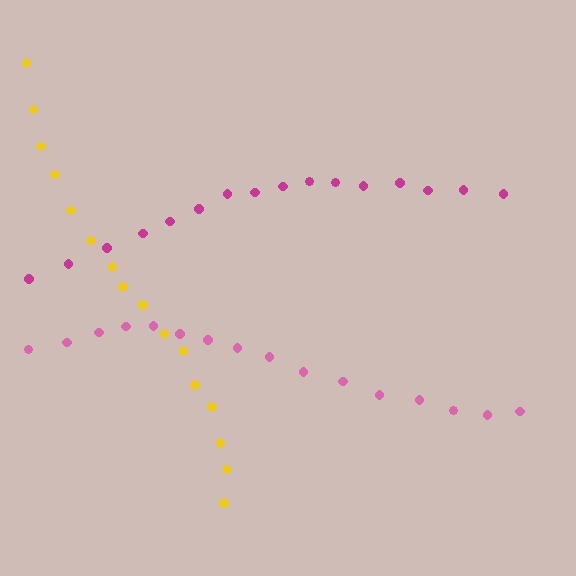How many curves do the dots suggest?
There are 3 distinct paths.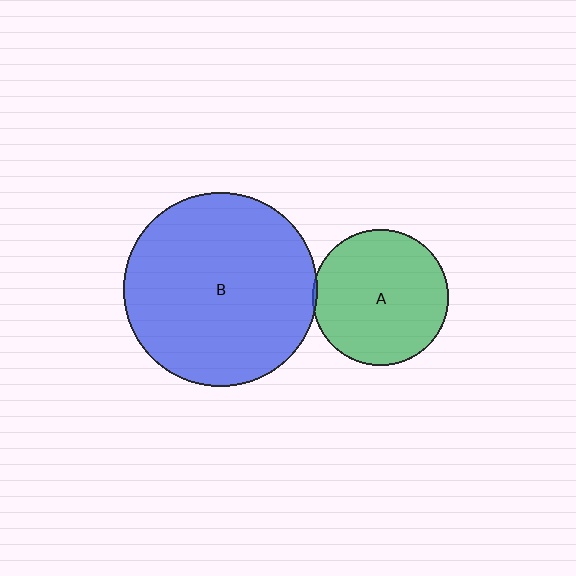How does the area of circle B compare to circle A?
Approximately 2.0 times.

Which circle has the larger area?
Circle B (blue).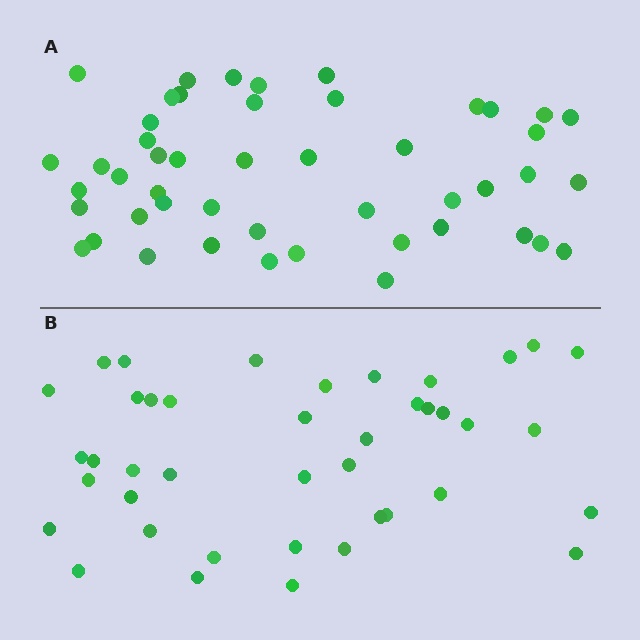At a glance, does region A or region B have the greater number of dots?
Region A (the top region) has more dots.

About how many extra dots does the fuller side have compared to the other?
Region A has roughly 8 or so more dots than region B.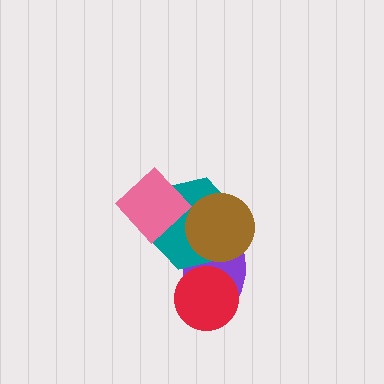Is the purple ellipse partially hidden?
Yes, it is partially covered by another shape.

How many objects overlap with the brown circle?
2 objects overlap with the brown circle.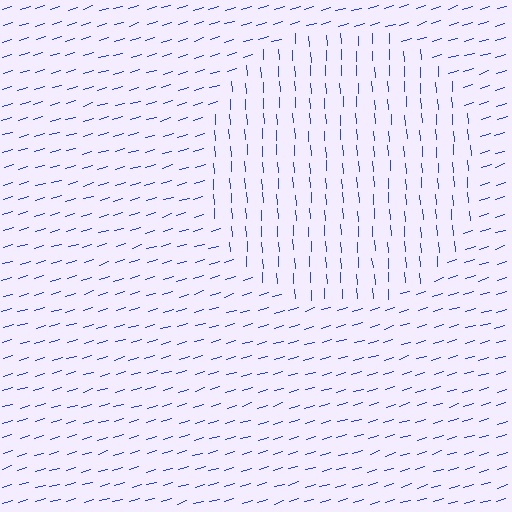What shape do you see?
I see a circle.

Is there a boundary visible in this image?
Yes, there is a texture boundary formed by a change in line orientation.